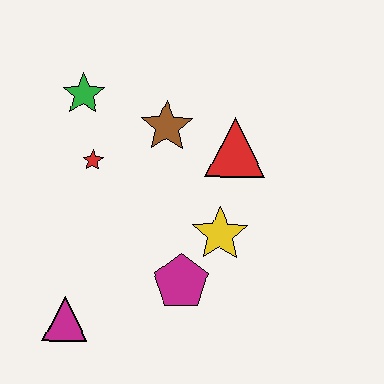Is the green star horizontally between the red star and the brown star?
No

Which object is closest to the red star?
The green star is closest to the red star.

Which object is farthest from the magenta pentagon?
The green star is farthest from the magenta pentagon.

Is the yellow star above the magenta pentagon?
Yes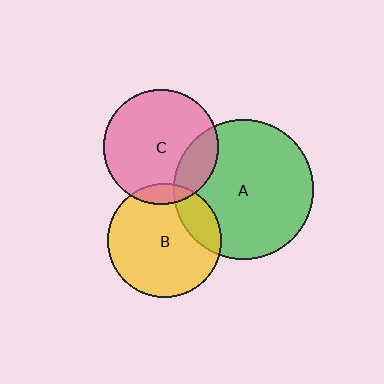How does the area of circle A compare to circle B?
Approximately 1.5 times.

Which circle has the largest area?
Circle A (green).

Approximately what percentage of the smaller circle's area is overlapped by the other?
Approximately 20%.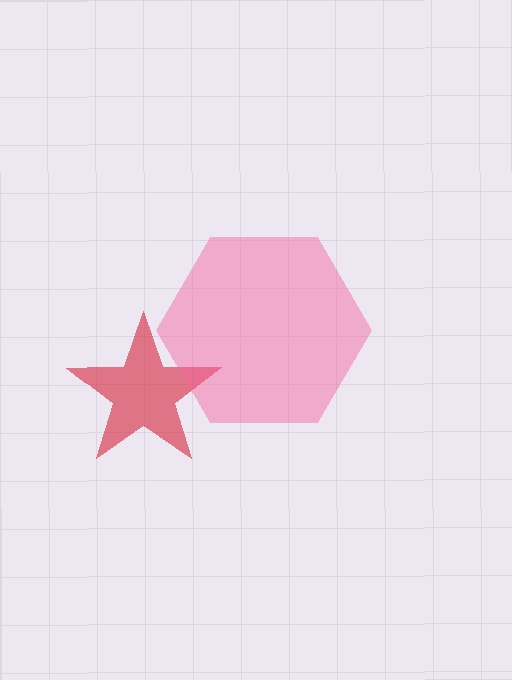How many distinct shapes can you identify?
There are 2 distinct shapes: a red star, a pink hexagon.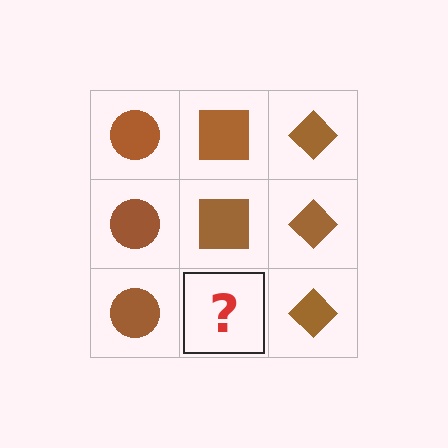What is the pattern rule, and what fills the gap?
The rule is that each column has a consistent shape. The gap should be filled with a brown square.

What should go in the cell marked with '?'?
The missing cell should contain a brown square.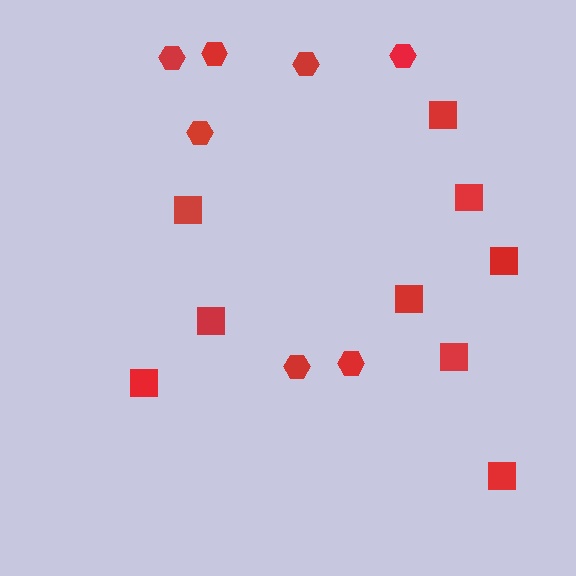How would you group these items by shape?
There are 2 groups: one group of hexagons (7) and one group of squares (9).